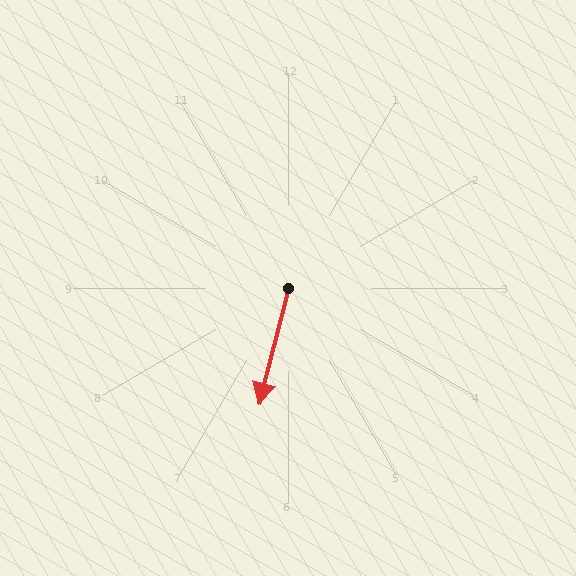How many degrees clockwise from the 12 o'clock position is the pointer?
Approximately 194 degrees.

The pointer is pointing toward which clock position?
Roughly 6 o'clock.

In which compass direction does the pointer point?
South.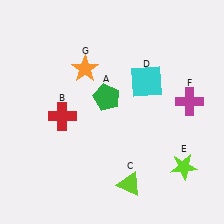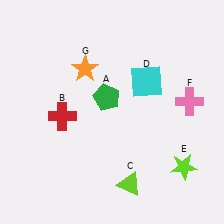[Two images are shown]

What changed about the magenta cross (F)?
In Image 1, F is magenta. In Image 2, it changed to pink.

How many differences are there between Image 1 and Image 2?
There is 1 difference between the two images.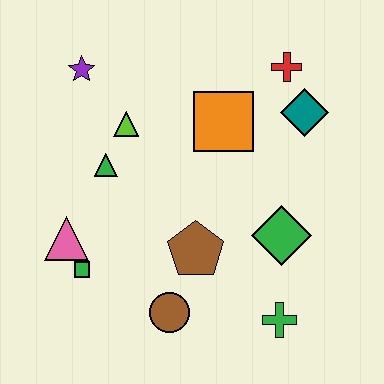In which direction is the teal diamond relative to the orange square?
The teal diamond is to the right of the orange square.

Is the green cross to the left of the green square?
No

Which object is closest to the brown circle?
The brown pentagon is closest to the brown circle.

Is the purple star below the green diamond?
No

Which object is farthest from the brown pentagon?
The purple star is farthest from the brown pentagon.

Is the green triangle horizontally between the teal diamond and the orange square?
No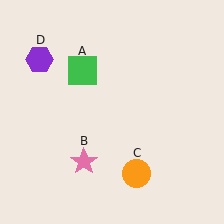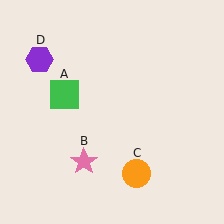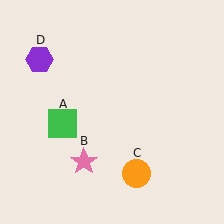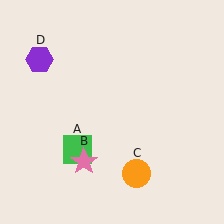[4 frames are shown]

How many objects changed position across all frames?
1 object changed position: green square (object A).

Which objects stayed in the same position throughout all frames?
Pink star (object B) and orange circle (object C) and purple hexagon (object D) remained stationary.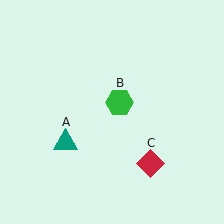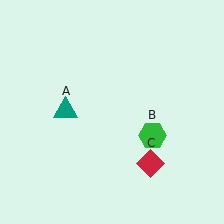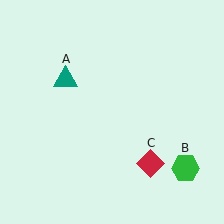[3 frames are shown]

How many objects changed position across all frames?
2 objects changed position: teal triangle (object A), green hexagon (object B).